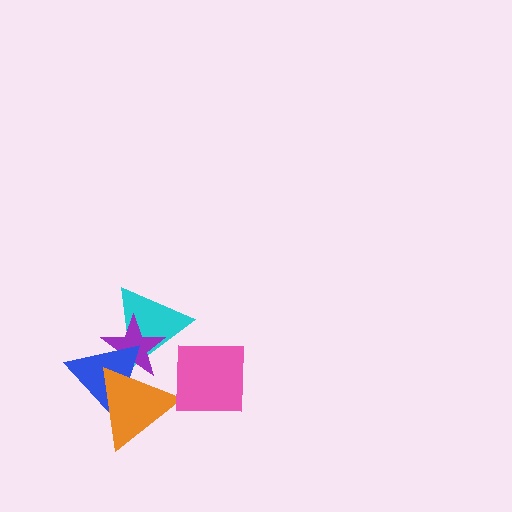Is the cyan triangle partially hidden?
Yes, it is partially covered by another shape.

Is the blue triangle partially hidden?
Yes, it is partially covered by another shape.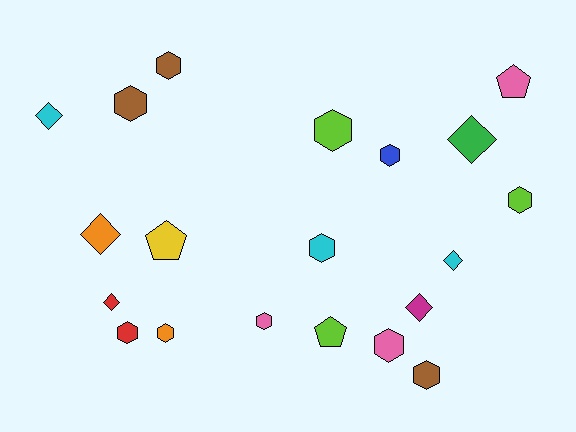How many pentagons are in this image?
There are 3 pentagons.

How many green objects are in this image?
There is 1 green object.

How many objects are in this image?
There are 20 objects.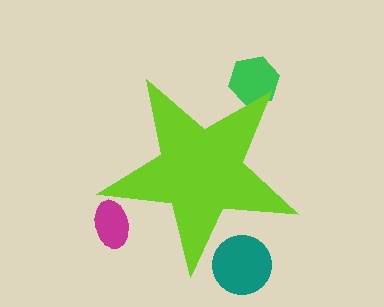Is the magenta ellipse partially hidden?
Yes, the magenta ellipse is partially hidden behind the lime star.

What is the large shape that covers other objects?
A lime star.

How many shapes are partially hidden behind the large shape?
3 shapes are partially hidden.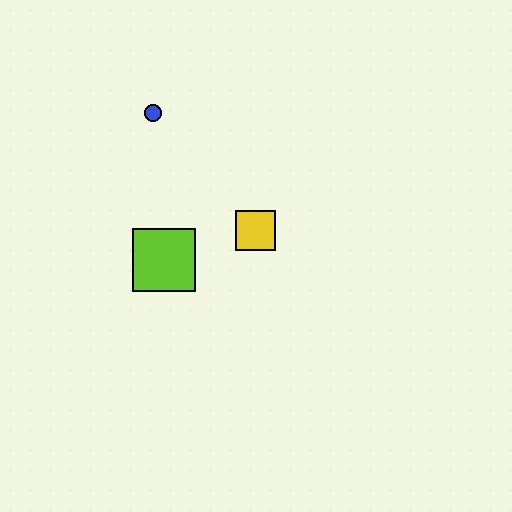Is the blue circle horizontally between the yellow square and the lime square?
No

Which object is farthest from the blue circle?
The yellow square is farthest from the blue circle.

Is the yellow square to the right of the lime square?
Yes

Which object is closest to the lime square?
The yellow square is closest to the lime square.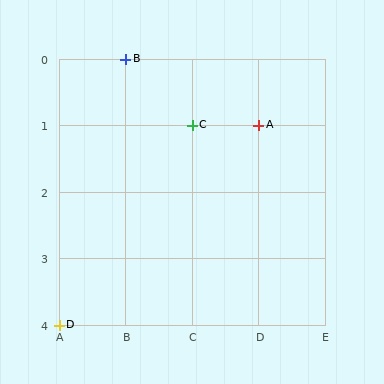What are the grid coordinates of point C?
Point C is at grid coordinates (C, 1).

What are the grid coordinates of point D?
Point D is at grid coordinates (A, 4).